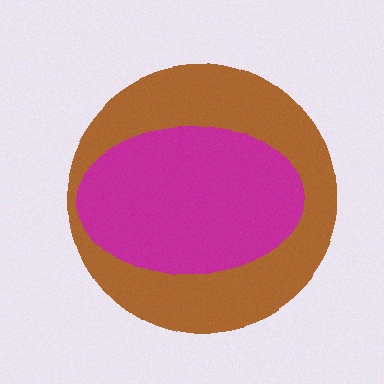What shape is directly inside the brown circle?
The magenta ellipse.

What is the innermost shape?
The magenta ellipse.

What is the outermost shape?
The brown circle.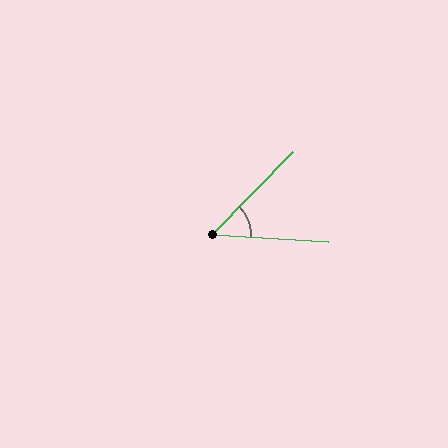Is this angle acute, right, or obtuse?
It is acute.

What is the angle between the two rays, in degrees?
Approximately 49 degrees.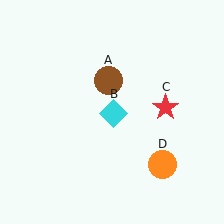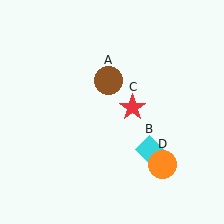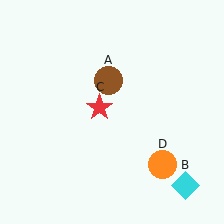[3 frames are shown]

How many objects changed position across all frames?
2 objects changed position: cyan diamond (object B), red star (object C).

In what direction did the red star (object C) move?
The red star (object C) moved left.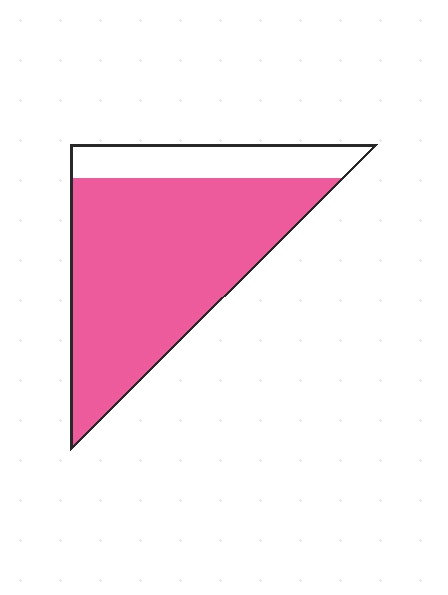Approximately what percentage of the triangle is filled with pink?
Approximately 80%.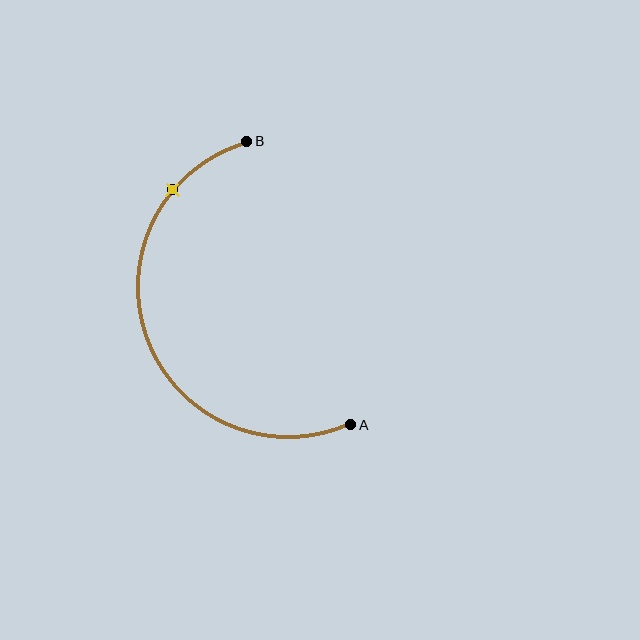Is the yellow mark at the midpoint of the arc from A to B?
No. The yellow mark lies on the arc but is closer to endpoint B. The arc midpoint would be at the point on the curve equidistant along the arc from both A and B.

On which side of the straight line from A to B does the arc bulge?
The arc bulges to the left of the straight line connecting A and B.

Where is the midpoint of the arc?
The arc midpoint is the point on the curve farthest from the straight line joining A and B. It sits to the left of that line.